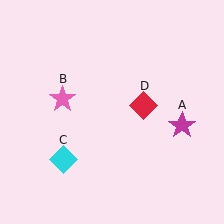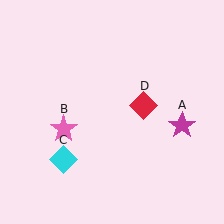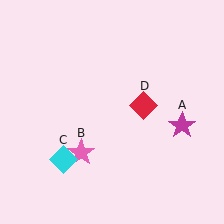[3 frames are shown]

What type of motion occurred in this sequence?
The pink star (object B) rotated counterclockwise around the center of the scene.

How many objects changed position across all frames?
1 object changed position: pink star (object B).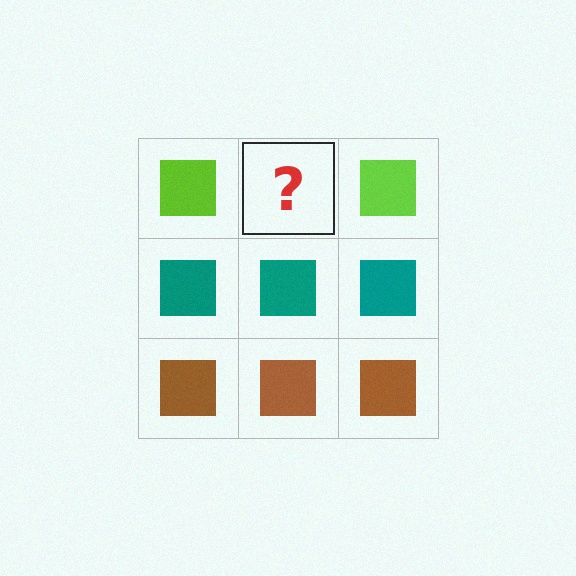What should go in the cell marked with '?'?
The missing cell should contain a lime square.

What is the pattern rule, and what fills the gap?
The rule is that each row has a consistent color. The gap should be filled with a lime square.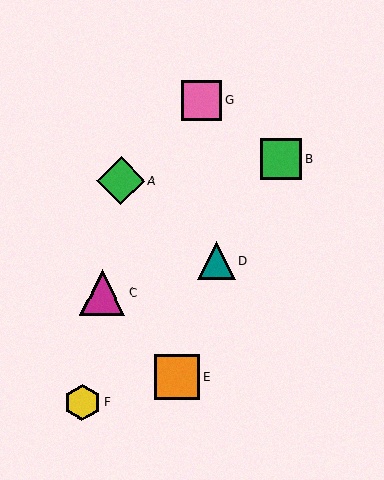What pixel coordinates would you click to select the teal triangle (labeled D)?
Click at (216, 261) to select the teal triangle D.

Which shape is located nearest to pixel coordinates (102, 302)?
The magenta triangle (labeled C) at (102, 293) is nearest to that location.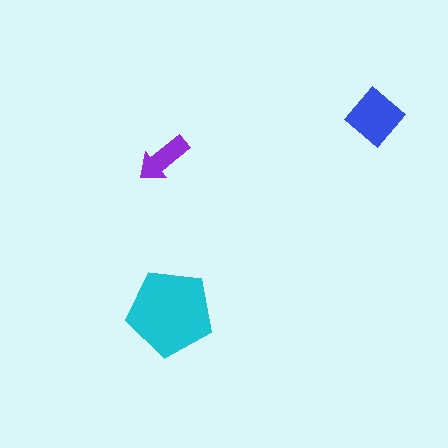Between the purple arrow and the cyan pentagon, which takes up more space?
The cyan pentagon.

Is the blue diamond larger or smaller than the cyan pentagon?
Smaller.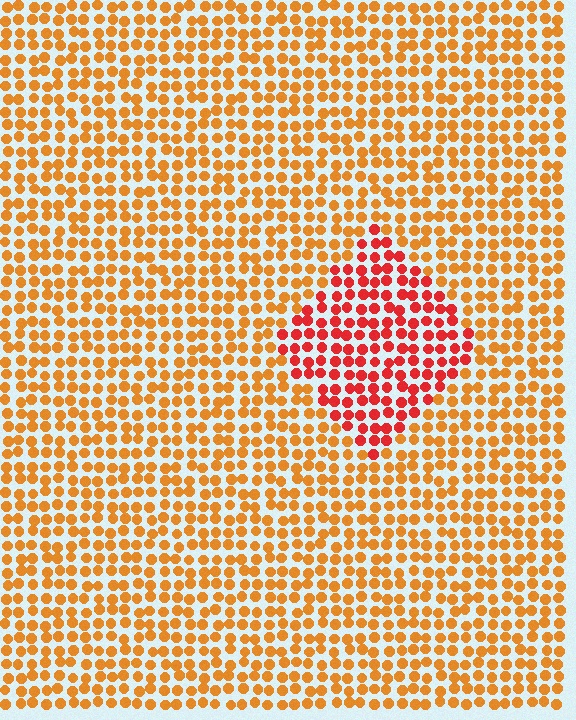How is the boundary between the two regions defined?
The boundary is defined purely by a slight shift in hue (about 33 degrees). Spacing, size, and orientation are identical on both sides.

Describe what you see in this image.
The image is filled with small orange elements in a uniform arrangement. A diamond-shaped region is visible where the elements are tinted to a slightly different hue, forming a subtle color boundary.